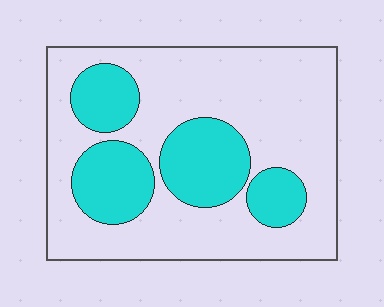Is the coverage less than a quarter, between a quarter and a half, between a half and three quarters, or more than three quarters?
Between a quarter and a half.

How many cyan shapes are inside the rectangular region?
4.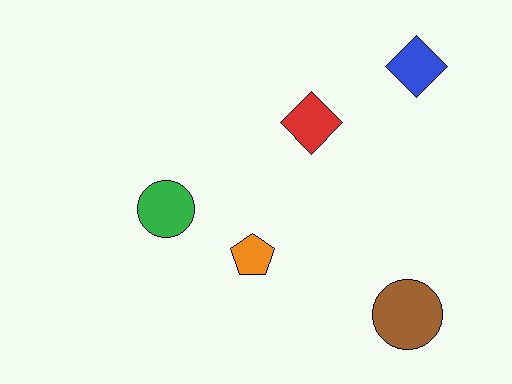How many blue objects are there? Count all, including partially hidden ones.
There is 1 blue object.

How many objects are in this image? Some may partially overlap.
There are 5 objects.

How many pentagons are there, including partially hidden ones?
There is 1 pentagon.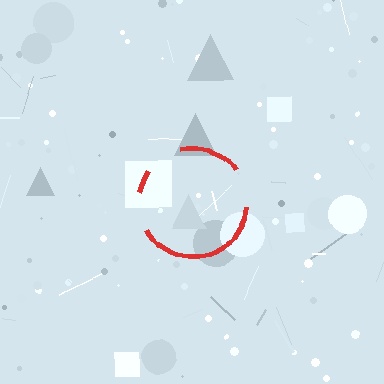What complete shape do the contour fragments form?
The contour fragments form a circle.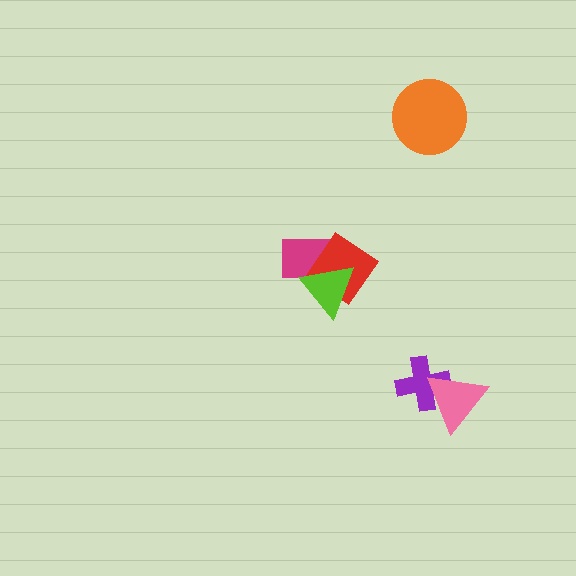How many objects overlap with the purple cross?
1 object overlaps with the purple cross.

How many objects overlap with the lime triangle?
2 objects overlap with the lime triangle.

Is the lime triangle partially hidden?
No, no other shape covers it.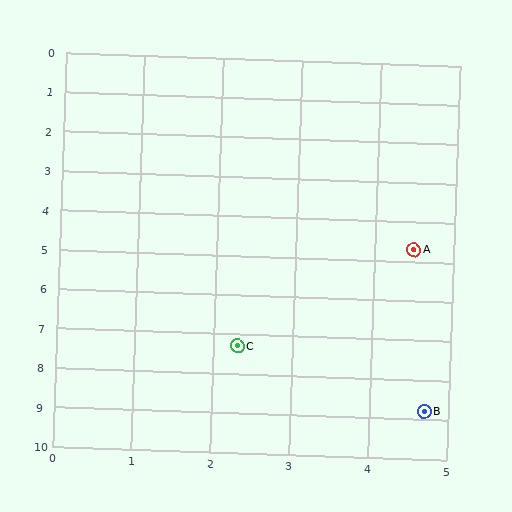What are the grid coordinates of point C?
Point C is at approximately (2.3, 7.3).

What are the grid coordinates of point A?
Point A is at approximately (4.5, 4.7).